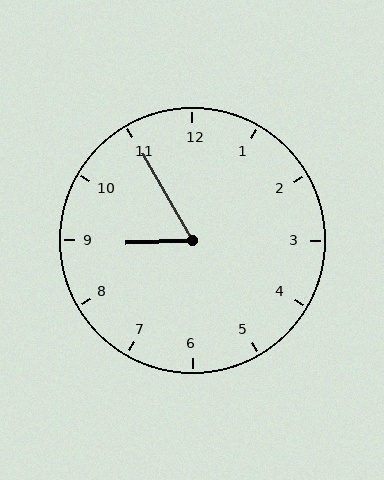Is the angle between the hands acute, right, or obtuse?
It is acute.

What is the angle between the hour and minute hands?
Approximately 62 degrees.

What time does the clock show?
8:55.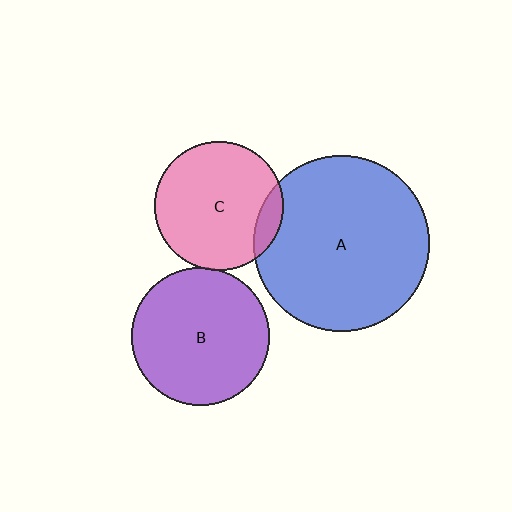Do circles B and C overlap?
Yes.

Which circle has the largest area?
Circle A (blue).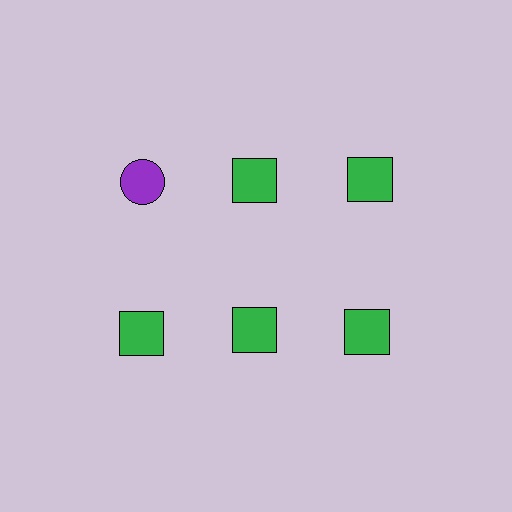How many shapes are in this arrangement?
There are 6 shapes arranged in a grid pattern.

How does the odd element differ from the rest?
It differs in both color (purple instead of green) and shape (circle instead of square).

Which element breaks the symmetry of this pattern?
The purple circle in the top row, leftmost column breaks the symmetry. All other shapes are green squares.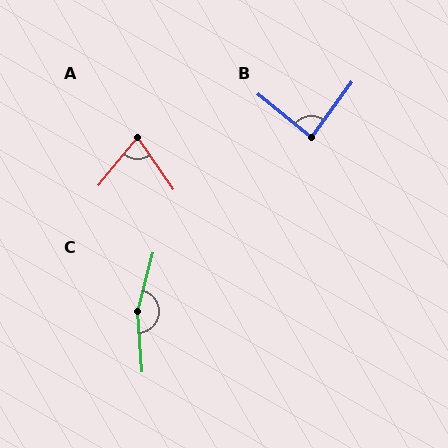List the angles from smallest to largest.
A (74°), B (86°), C (160°).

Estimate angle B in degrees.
Approximately 86 degrees.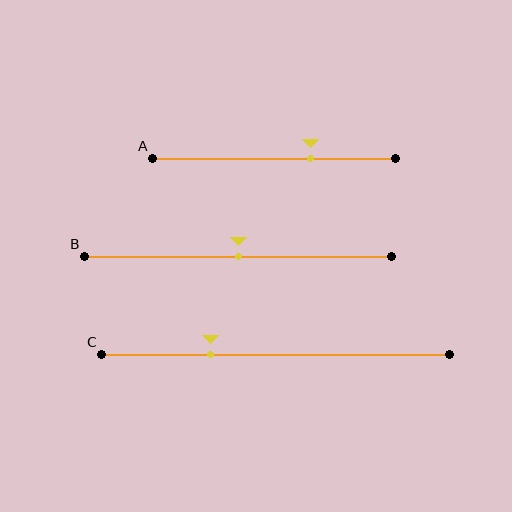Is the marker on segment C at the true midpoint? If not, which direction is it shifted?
No, the marker on segment C is shifted to the left by about 19% of the segment length.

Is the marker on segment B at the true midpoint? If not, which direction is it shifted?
Yes, the marker on segment B is at the true midpoint.